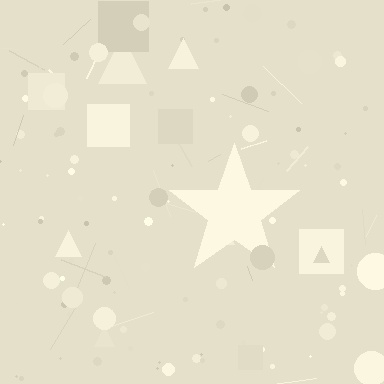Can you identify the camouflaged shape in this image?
The camouflaged shape is a star.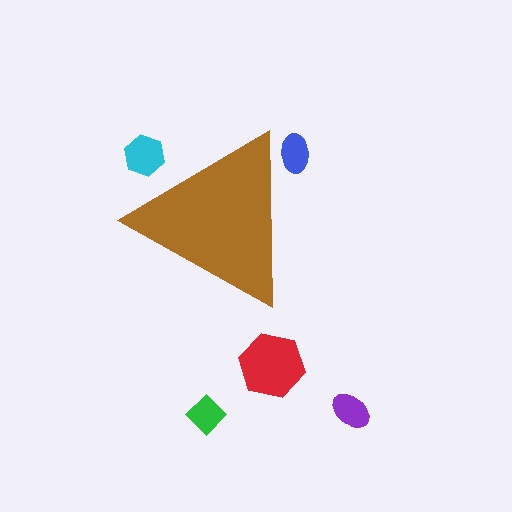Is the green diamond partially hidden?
No, the green diamond is fully visible.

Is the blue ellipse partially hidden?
Yes, the blue ellipse is partially hidden behind the brown triangle.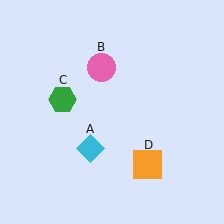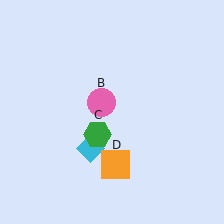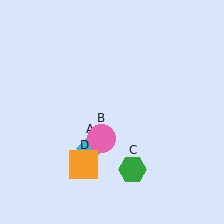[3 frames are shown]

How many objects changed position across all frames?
3 objects changed position: pink circle (object B), green hexagon (object C), orange square (object D).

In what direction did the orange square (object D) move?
The orange square (object D) moved left.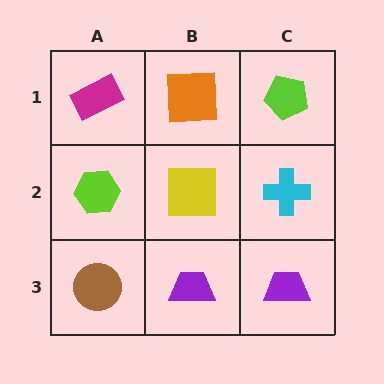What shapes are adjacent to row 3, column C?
A cyan cross (row 2, column C), a purple trapezoid (row 3, column B).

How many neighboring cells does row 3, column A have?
2.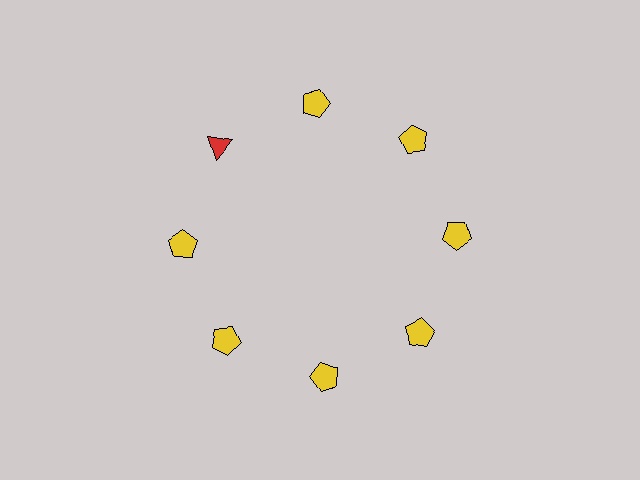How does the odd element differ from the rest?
It differs in both color (red instead of yellow) and shape (triangle instead of pentagon).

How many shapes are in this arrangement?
There are 8 shapes arranged in a ring pattern.